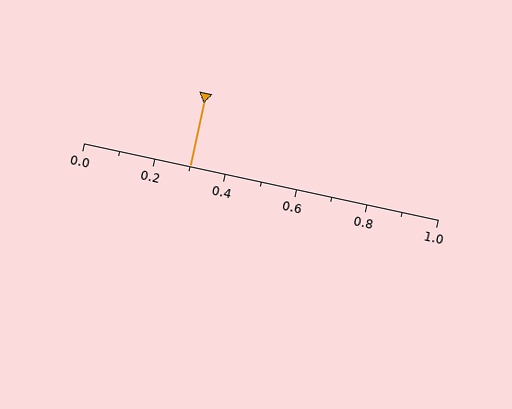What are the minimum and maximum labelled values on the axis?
The axis runs from 0.0 to 1.0.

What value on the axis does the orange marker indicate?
The marker indicates approximately 0.3.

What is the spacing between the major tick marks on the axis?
The major ticks are spaced 0.2 apart.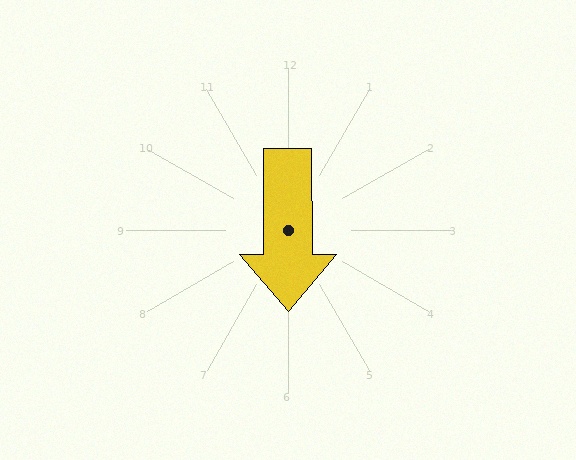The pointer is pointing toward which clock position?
Roughly 6 o'clock.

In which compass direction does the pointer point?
South.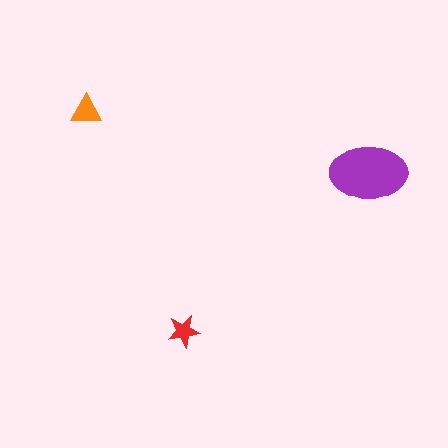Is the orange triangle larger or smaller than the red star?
Larger.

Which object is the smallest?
The red star.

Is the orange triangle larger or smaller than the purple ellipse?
Smaller.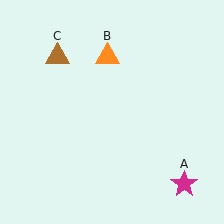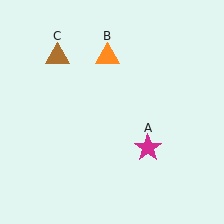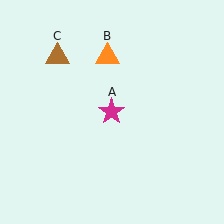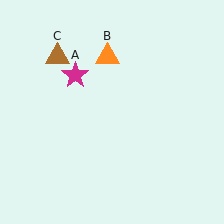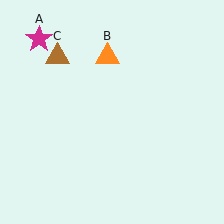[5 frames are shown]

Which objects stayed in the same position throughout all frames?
Orange triangle (object B) and brown triangle (object C) remained stationary.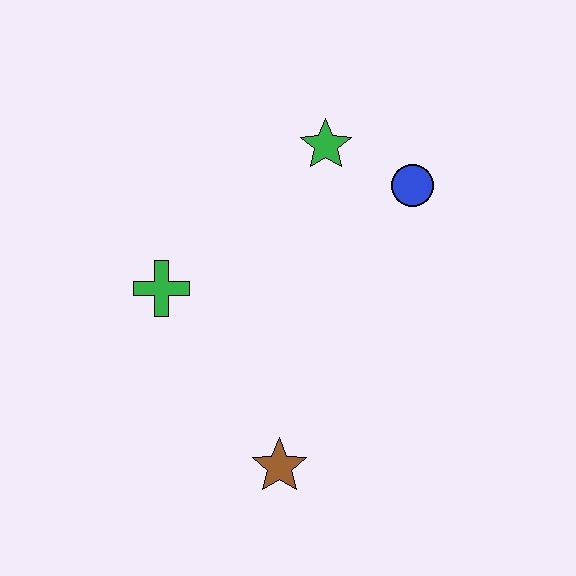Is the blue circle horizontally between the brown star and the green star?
No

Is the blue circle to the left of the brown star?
No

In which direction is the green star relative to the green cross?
The green star is to the right of the green cross.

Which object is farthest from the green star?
The brown star is farthest from the green star.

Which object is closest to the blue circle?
The green star is closest to the blue circle.